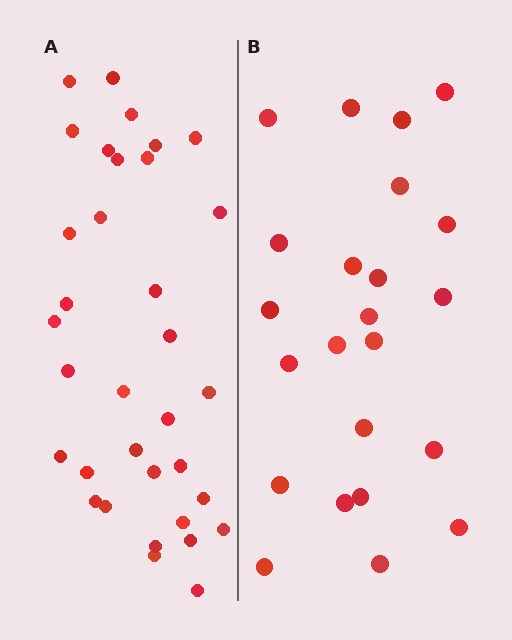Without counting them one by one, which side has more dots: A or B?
Region A (the left region) has more dots.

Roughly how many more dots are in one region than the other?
Region A has roughly 12 or so more dots than region B.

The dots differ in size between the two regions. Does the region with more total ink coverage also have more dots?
No. Region B has more total ink coverage because its dots are larger, but region A actually contains more individual dots. Total area can be misleading — the number of items is what matters here.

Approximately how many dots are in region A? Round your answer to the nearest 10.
About 30 dots. (The exact count is 34, which rounds to 30.)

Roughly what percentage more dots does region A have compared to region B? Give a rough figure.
About 50% more.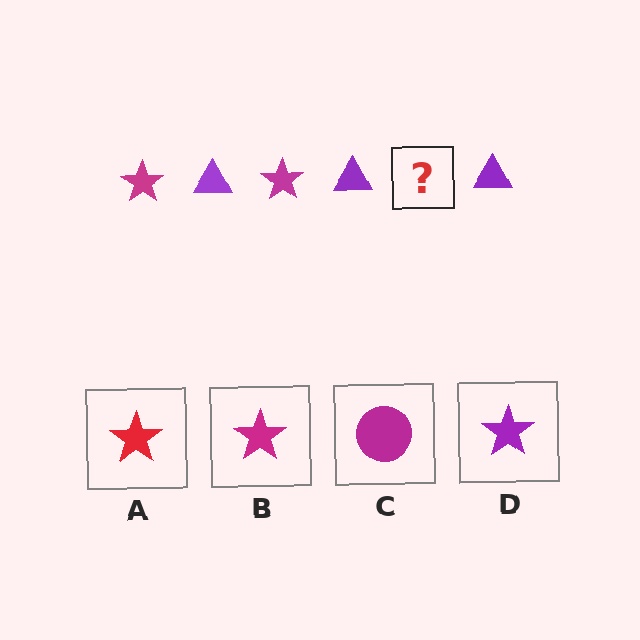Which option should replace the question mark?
Option B.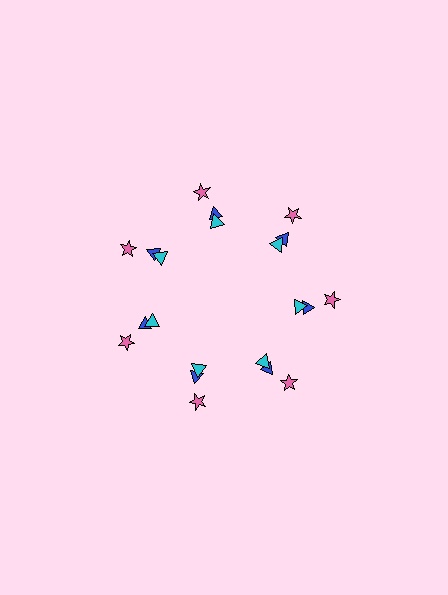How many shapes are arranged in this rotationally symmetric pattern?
There are 21 shapes, arranged in 7 groups of 3.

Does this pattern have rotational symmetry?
Yes, this pattern has 7-fold rotational symmetry. It looks the same after rotating 51 degrees around the center.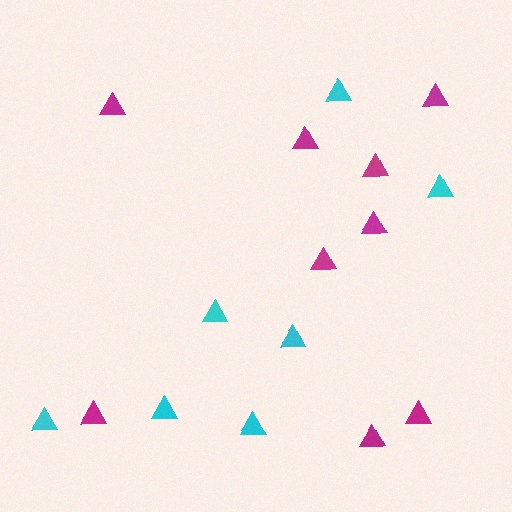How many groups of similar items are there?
There are 2 groups: one group of magenta triangles (9) and one group of cyan triangles (7).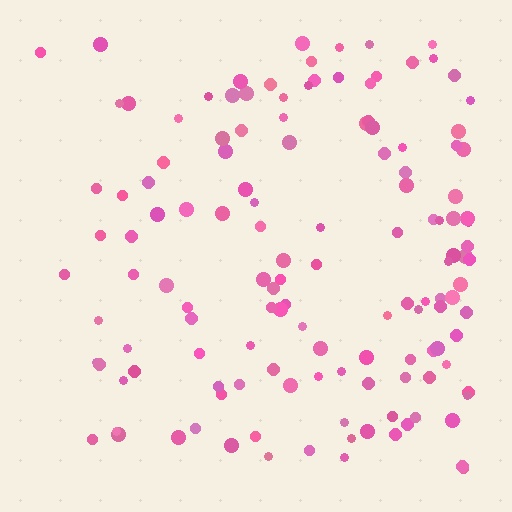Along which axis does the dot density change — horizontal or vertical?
Horizontal.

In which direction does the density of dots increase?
From left to right, with the right side densest.